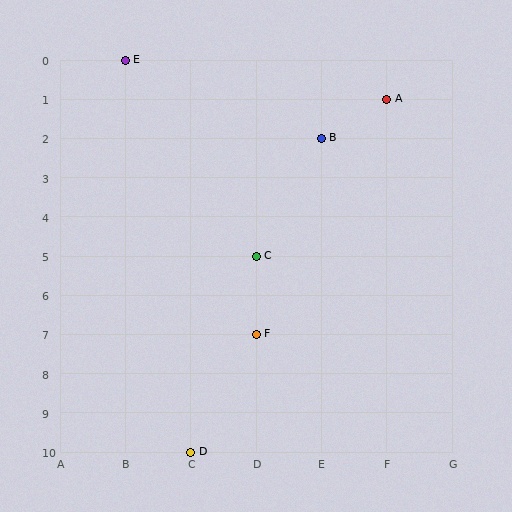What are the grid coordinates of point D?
Point D is at grid coordinates (C, 10).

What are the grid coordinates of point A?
Point A is at grid coordinates (F, 1).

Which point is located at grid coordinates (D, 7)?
Point F is at (D, 7).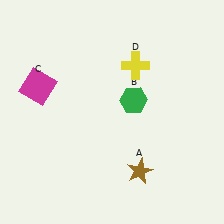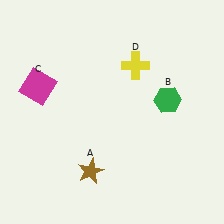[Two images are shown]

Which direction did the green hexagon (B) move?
The green hexagon (B) moved right.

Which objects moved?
The objects that moved are: the brown star (A), the green hexagon (B).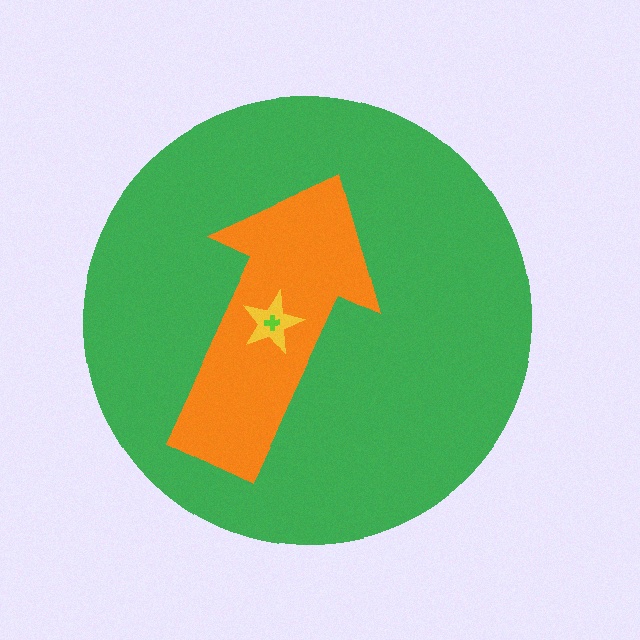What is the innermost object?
The lime cross.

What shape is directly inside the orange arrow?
The yellow star.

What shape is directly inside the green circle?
The orange arrow.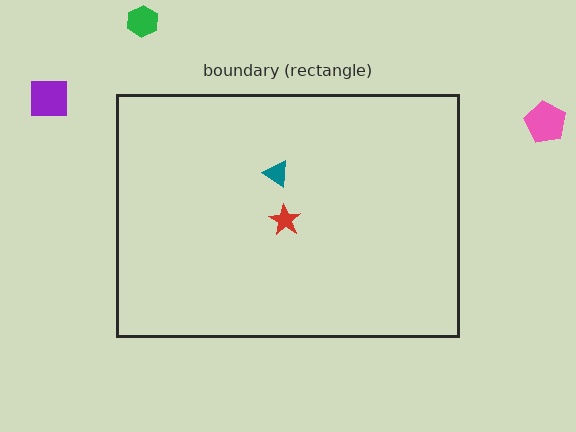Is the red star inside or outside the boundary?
Inside.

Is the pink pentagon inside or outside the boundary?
Outside.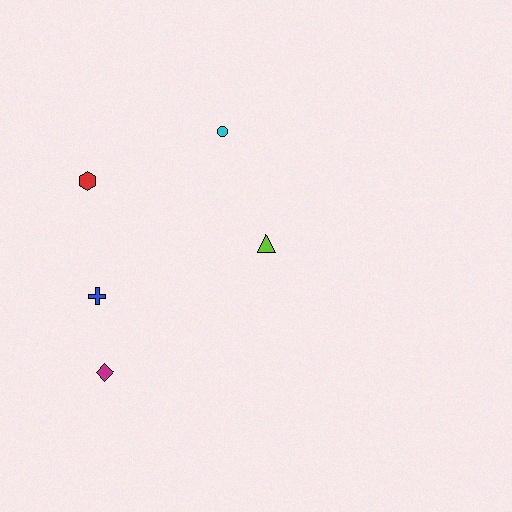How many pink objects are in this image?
There are no pink objects.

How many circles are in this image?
There is 1 circle.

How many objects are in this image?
There are 5 objects.